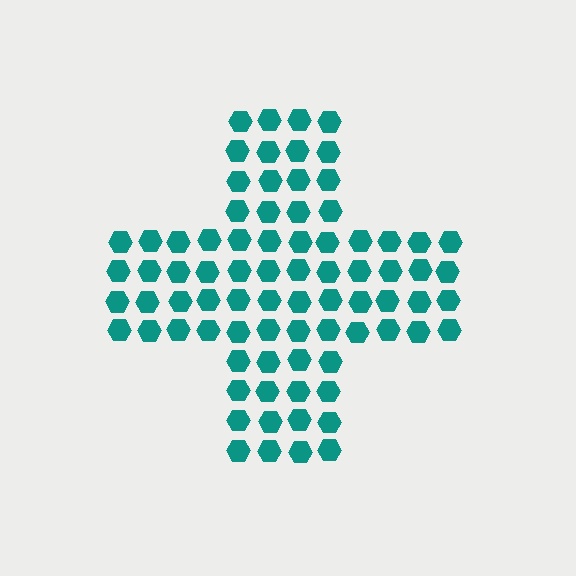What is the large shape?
The large shape is a cross.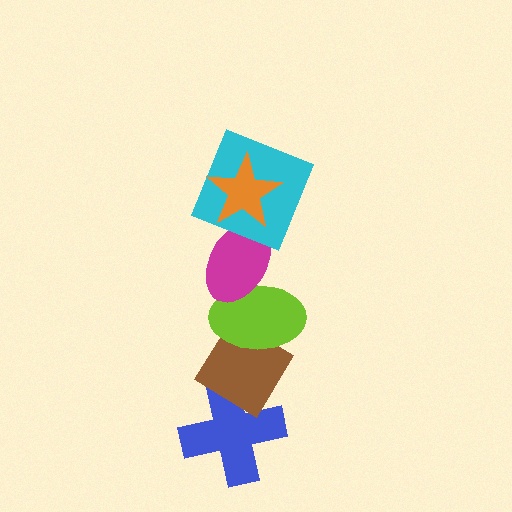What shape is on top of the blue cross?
The brown diamond is on top of the blue cross.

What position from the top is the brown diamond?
The brown diamond is 5th from the top.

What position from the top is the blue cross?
The blue cross is 6th from the top.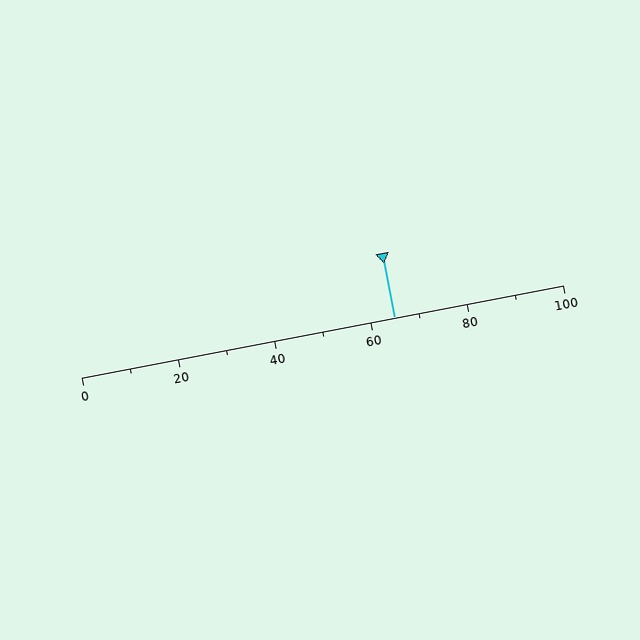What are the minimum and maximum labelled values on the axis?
The axis runs from 0 to 100.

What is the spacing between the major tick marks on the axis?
The major ticks are spaced 20 apart.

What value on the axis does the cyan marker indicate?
The marker indicates approximately 65.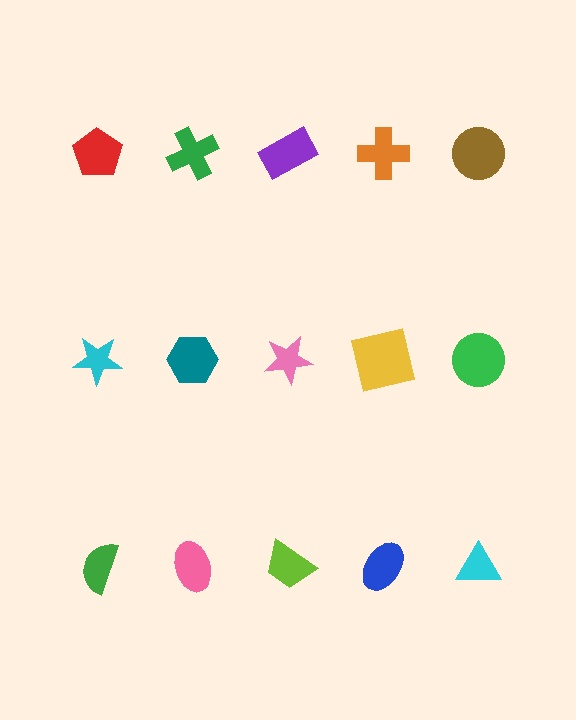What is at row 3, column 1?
A green semicircle.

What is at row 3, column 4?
A blue ellipse.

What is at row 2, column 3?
A pink star.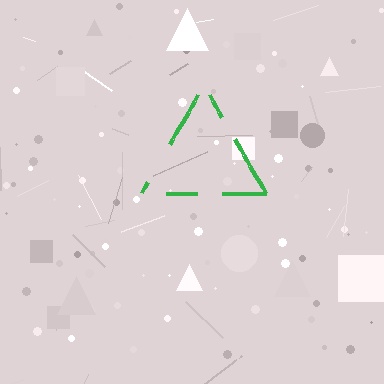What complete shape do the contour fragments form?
The contour fragments form a triangle.